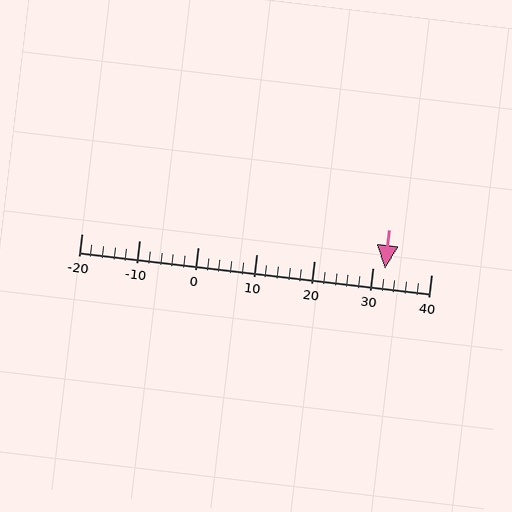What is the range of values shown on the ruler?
The ruler shows values from -20 to 40.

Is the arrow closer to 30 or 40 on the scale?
The arrow is closer to 30.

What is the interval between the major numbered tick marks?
The major tick marks are spaced 10 units apart.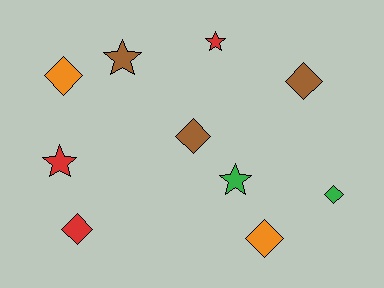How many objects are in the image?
There are 10 objects.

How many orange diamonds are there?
There are 2 orange diamonds.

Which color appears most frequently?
Brown, with 3 objects.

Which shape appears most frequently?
Diamond, with 6 objects.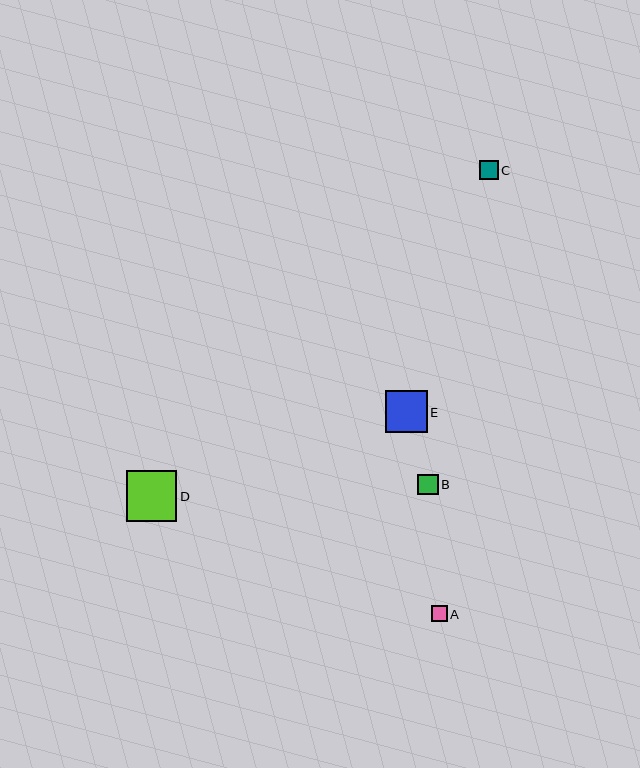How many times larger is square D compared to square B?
Square D is approximately 2.5 times the size of square B.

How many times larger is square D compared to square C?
Square D is approximately 2.7 times the size of square C.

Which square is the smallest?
Square A is the smallest with a size of approximately 16 pixels.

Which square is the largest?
Square D is the largest with a size of approximately 50 pixels.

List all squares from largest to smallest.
From largest to smallest: D, E, B, C, A.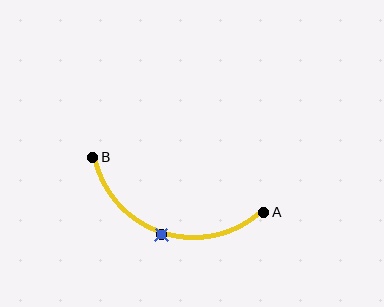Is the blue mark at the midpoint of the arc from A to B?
Yes. The blue mark lies on the arc at equal arc-length from both A and B — it is the arc midpoint.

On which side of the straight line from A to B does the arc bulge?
The arc bulges below the straight line connecting A and B.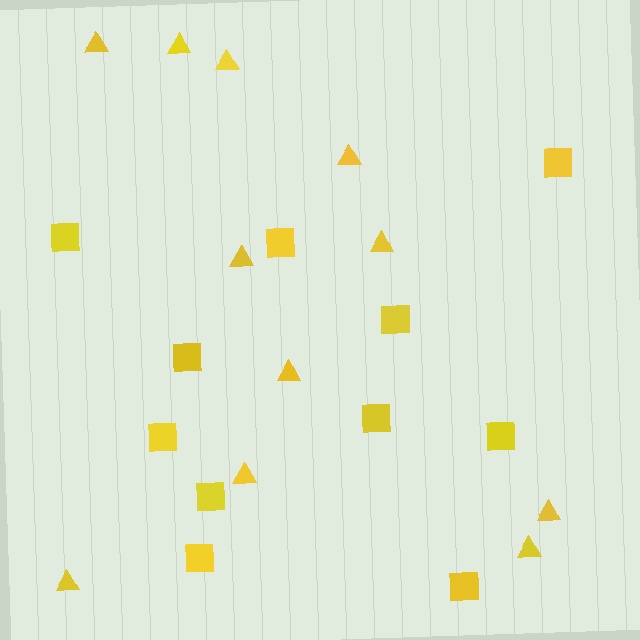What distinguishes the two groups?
There are 2 groups: one group of squares (11) and one group of triangles (11).